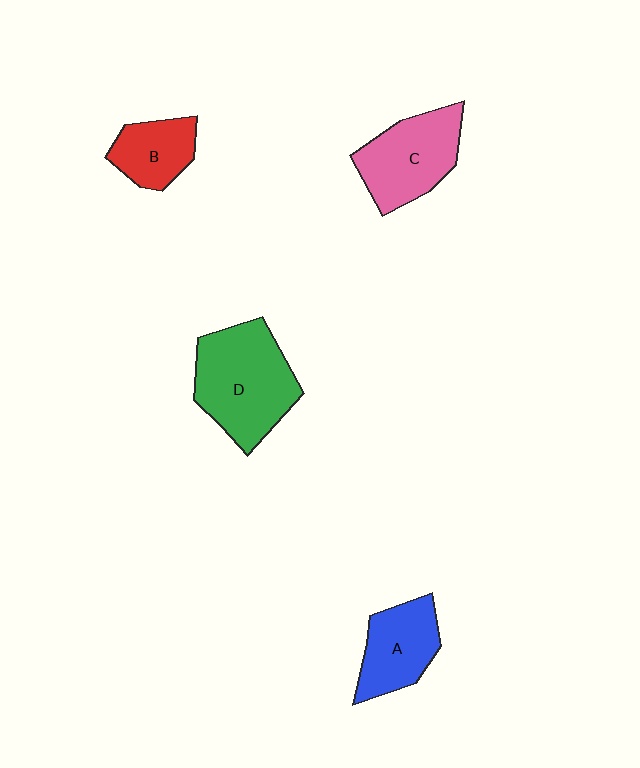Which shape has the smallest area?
Shape B (red).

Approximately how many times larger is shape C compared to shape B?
Approximately 1.6 times.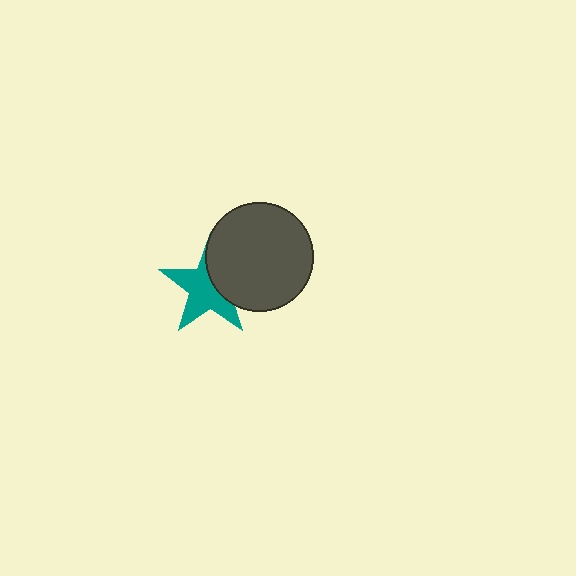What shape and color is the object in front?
The object in front is a dark gray circle.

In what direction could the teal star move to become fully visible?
The teal star could move left. That would shift it out from behind the dark gray circle entirely.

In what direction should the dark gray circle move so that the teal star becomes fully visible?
The dark gray circle should move right. That is the shortest direction to clear the overlap and leave the teal star fully visible.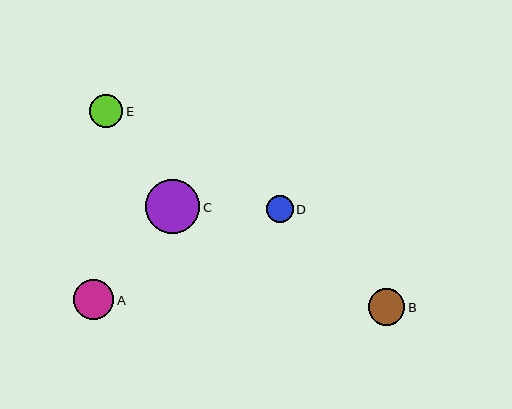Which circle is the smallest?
Circle D is the smallest with a size of approximately 27 pixels.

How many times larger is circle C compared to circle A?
Circle C is approximately 1.4 times the size of circle A.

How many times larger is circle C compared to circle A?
Circle C is approximately 1.4 times the size of circle A.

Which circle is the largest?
Circle C is the largest with a size of approximately 54 pixels.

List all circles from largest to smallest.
From largest to smallest: C, A, B, E, D.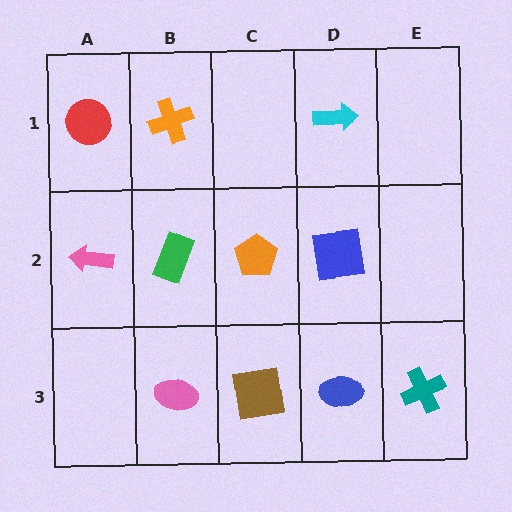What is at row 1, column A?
A red circle.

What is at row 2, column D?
A blue square.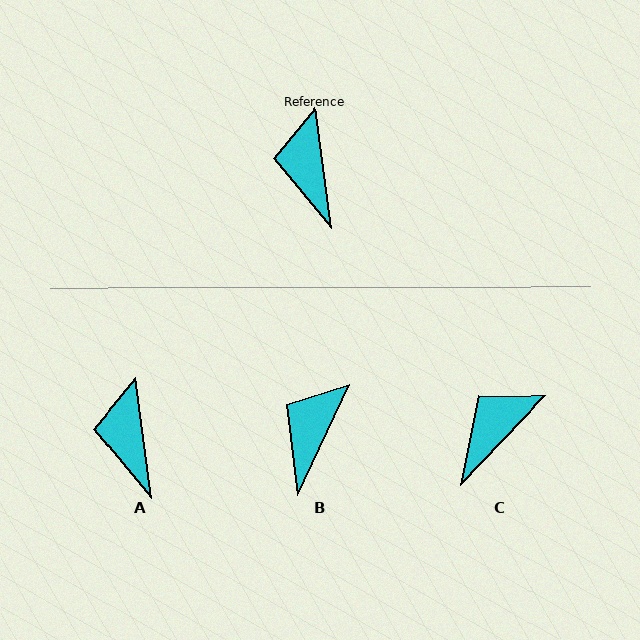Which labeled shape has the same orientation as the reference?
A.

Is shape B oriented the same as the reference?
No, it is off by about 33 degrees.